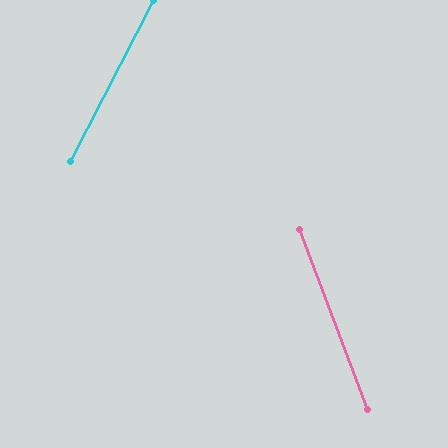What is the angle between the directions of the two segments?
Approximately 48 degrees.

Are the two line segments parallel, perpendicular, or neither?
Neither parallel nor perpendicular — they differ by about 48°.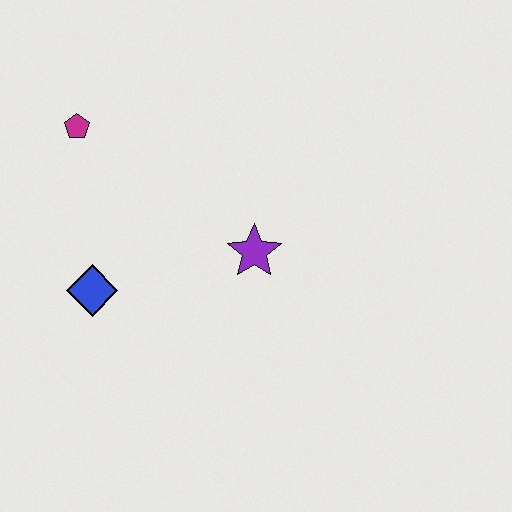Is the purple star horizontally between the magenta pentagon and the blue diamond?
No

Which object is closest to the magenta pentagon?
The blue diamond is closest to the magenta pentagon.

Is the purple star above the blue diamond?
Yes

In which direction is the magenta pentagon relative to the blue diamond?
The magenta pentagon is above the blue diamond.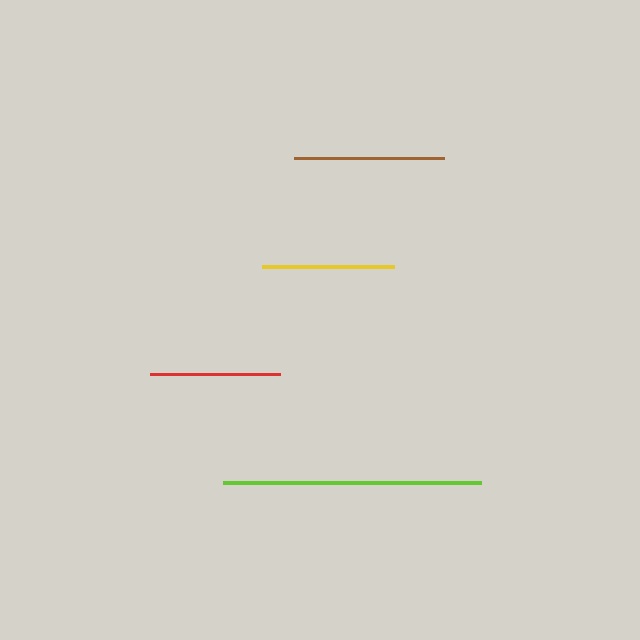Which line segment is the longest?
The lime line is the longest at approximately 258 pixels.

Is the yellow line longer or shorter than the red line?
The yellow line is longer than the red line.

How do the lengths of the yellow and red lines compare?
The yellow and red lines are approximately the same length.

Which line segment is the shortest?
The red line is the shortest at approximately 130 pixels.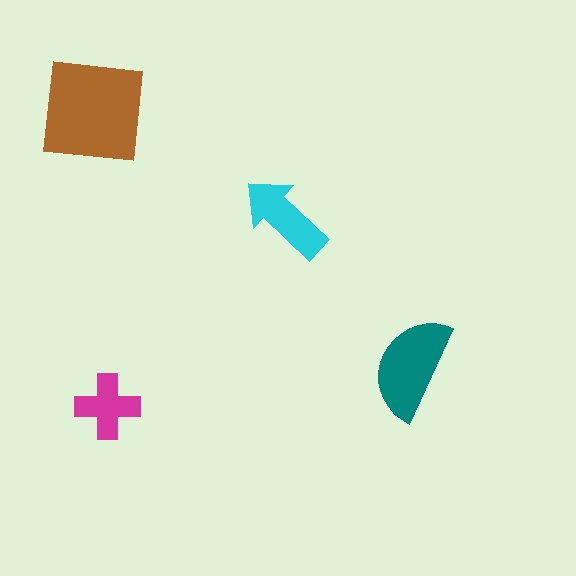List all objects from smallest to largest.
The magenta cross, the cyan arrow, the teal semicircle, the brown square.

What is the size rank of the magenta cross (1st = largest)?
4th.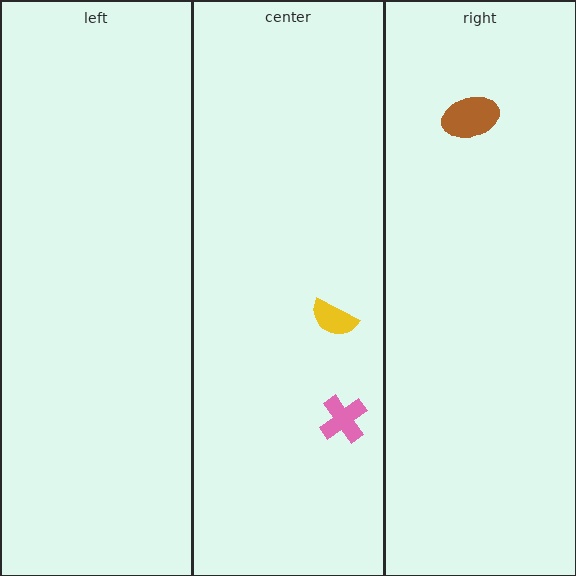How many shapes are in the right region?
1.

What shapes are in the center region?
The pink cross, the yellow semicircle.